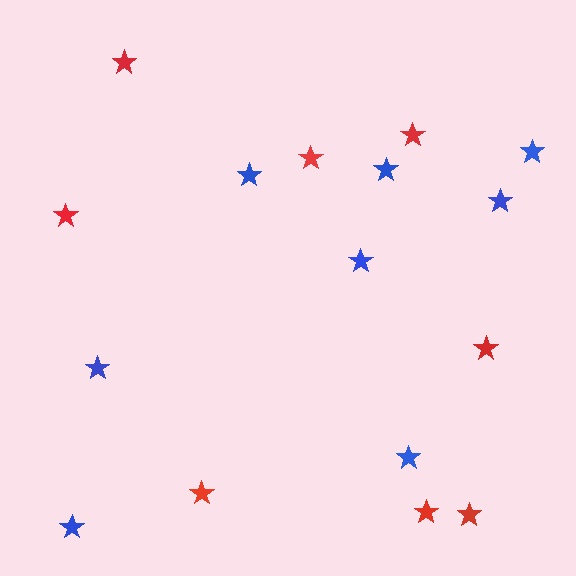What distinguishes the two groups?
There are 2 groups: one group of blue stars (8) and one group of red stars (8).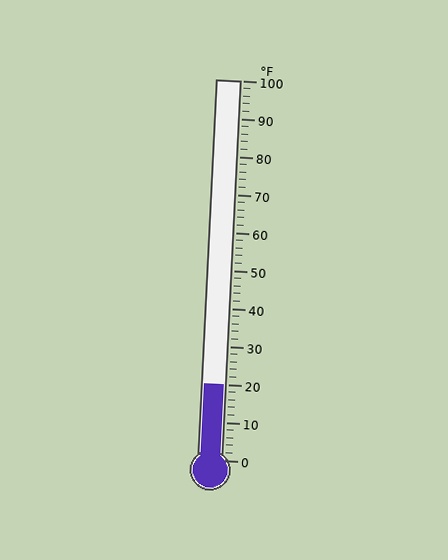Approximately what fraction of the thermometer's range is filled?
The thermometer is filled to approximately 20% of its range.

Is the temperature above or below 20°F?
The temperature is at 20°F.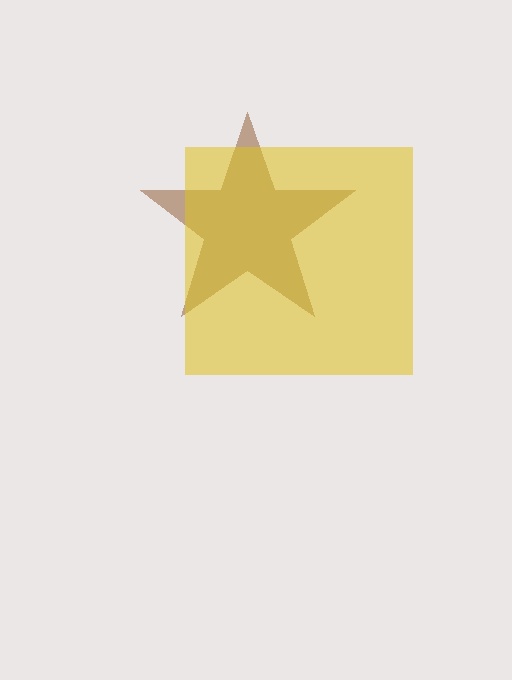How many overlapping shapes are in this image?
There are 2 overlapping shapes in the image.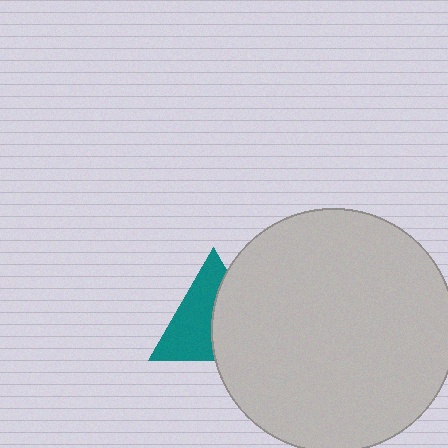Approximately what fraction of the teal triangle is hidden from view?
Roughly 46% of the teal triangle is hidden behind the light gray circle.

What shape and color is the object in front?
The object in front is a light gray circle.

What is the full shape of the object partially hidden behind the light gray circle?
The partially hidden object is a teal triangle.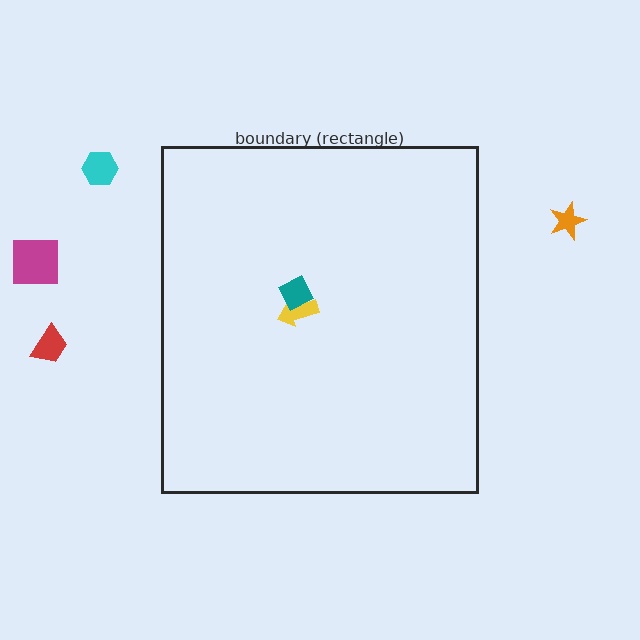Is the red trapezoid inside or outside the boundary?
Outside.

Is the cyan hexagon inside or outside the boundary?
Outside.